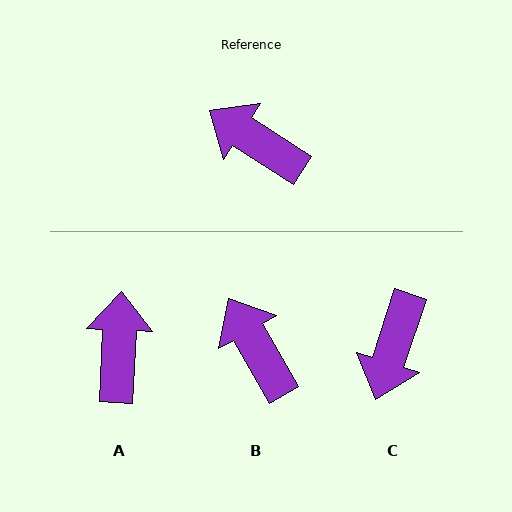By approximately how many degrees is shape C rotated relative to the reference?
Approximately 105 degrees counter-clockwise.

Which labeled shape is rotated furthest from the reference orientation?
C, about 105 degrees away.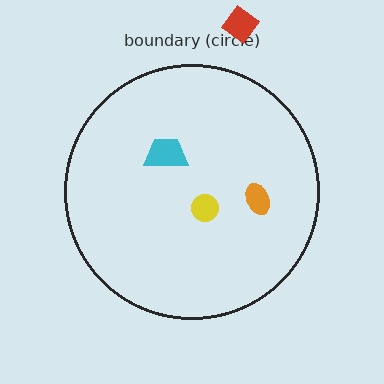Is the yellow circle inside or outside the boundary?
Inside.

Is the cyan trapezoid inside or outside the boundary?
Inside.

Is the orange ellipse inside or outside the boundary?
Inside.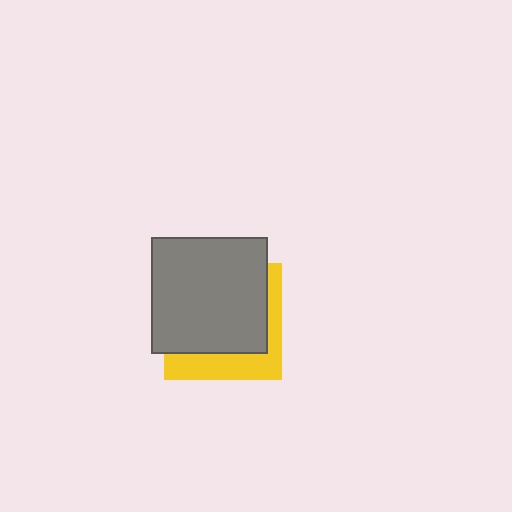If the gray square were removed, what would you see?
You would see the complete yellow square.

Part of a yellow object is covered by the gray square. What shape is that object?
It is a square.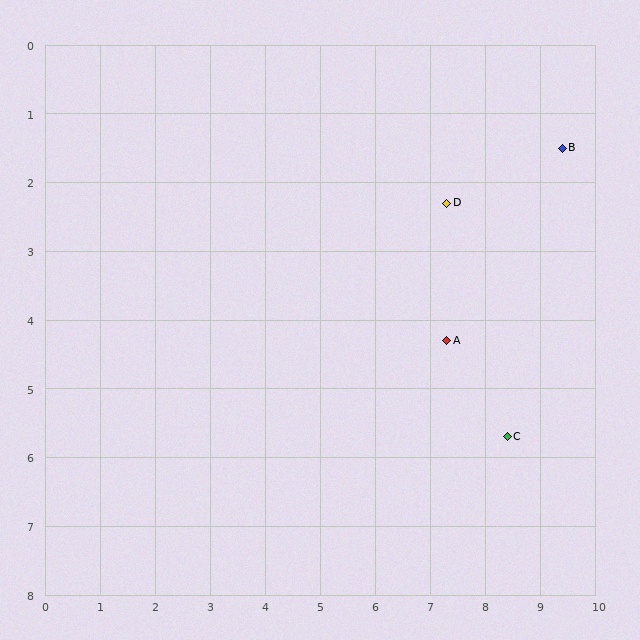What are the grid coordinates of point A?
Point A is at approximately (7.3, 4.3).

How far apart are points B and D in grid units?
Points B and D are about 2.2 grid units apart.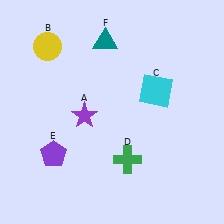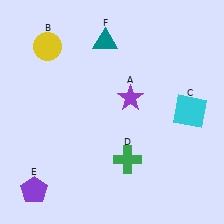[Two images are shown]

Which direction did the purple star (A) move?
The purple star (A) moved right.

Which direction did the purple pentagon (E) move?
The purple pentagon (E) moved down.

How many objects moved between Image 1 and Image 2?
3 objects moved between the two images.